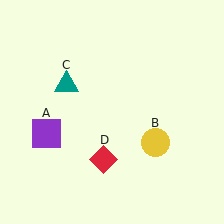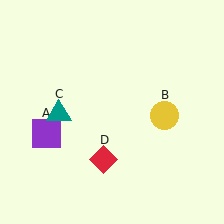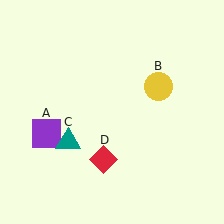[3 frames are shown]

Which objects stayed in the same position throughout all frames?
Purple square (object A) and red diamond (object D) remained stationary.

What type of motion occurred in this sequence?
The yellow circle (object B), teal triangle (object C) rotated counterclockwise around the center of the scene.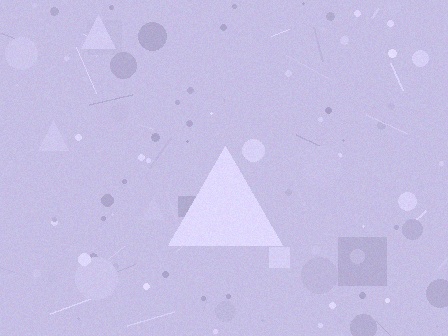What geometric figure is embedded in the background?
A triangle is embedded in the background.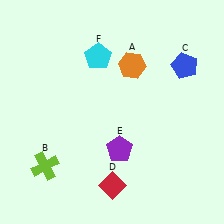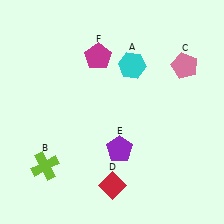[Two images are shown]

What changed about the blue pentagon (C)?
In Image 1, C is blue. In Image 2, it changed to pink.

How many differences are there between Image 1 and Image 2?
There are 3 differences between the two images.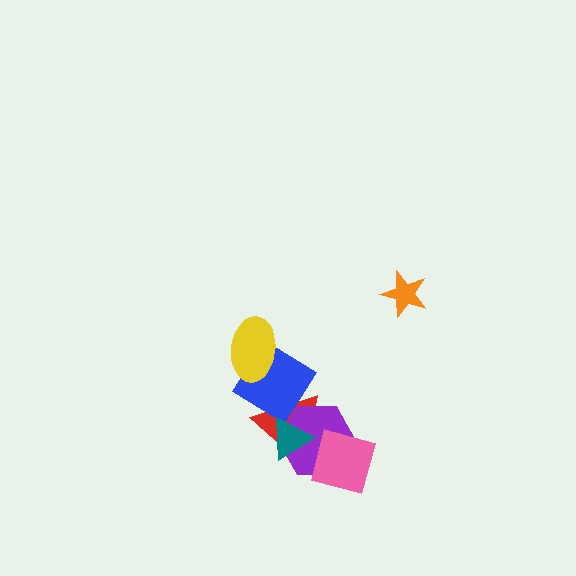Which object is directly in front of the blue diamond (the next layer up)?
The yellow ellipse is directly in front of the blue diamond.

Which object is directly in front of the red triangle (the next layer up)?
The purple hexagon is directly in front of the red triangle.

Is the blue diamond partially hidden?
Yes, it is partially covered by another shape.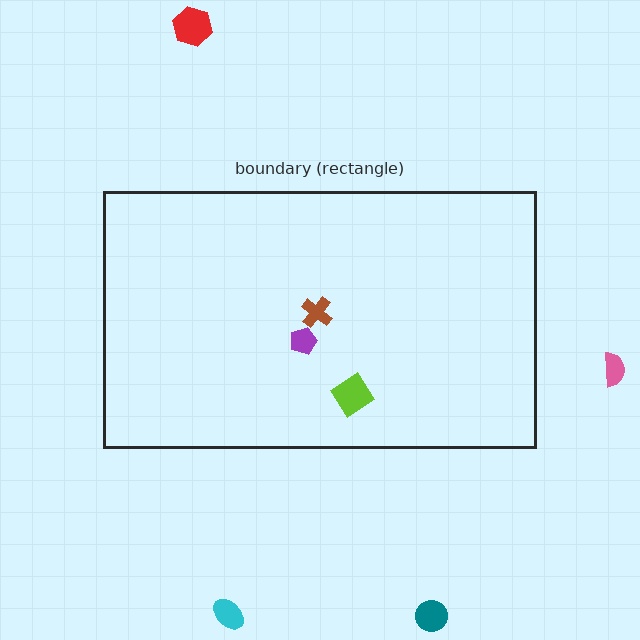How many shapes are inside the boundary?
3 inside, 4 outside.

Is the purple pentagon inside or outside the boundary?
Inside.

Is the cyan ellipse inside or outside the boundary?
Outside.